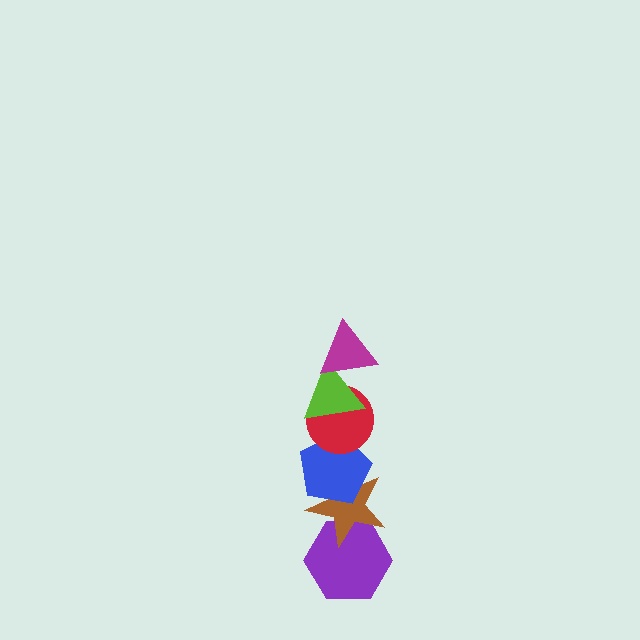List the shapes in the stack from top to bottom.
From top to bottom: the magenta triangle, the lime triangle, the red circle, the blue pentagon, the brown star, the purple hexagon.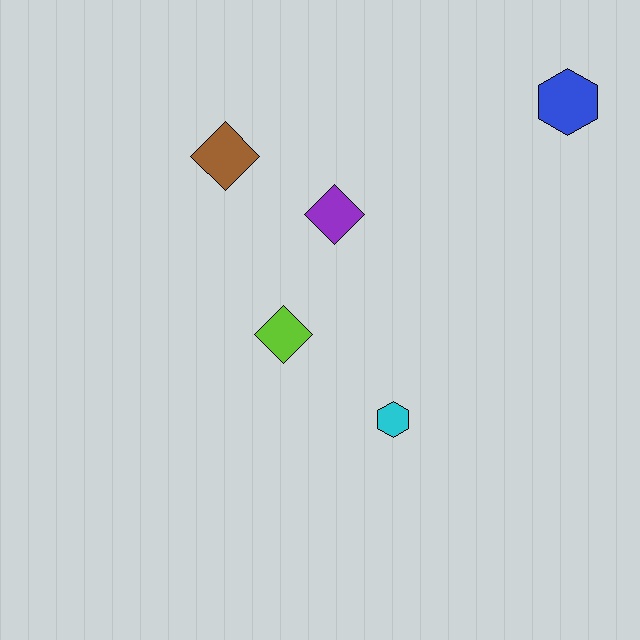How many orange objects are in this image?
There are no orange objects.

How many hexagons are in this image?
There are 2 hexagons.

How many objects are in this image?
There are 5 objects.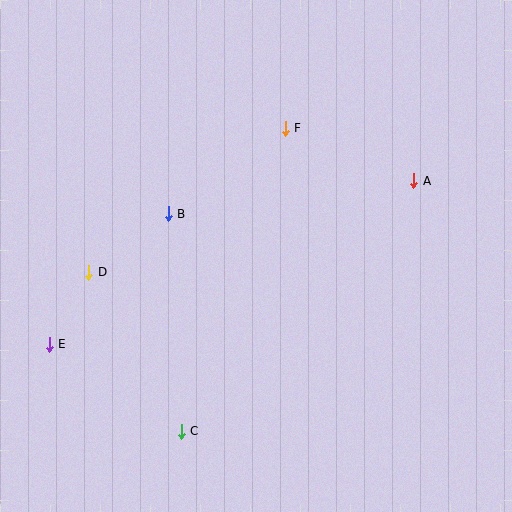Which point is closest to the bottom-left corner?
Point E is closest to the bottom-left corner.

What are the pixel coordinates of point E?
Point E is at (49, 344).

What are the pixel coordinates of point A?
Point A is at (414, 181).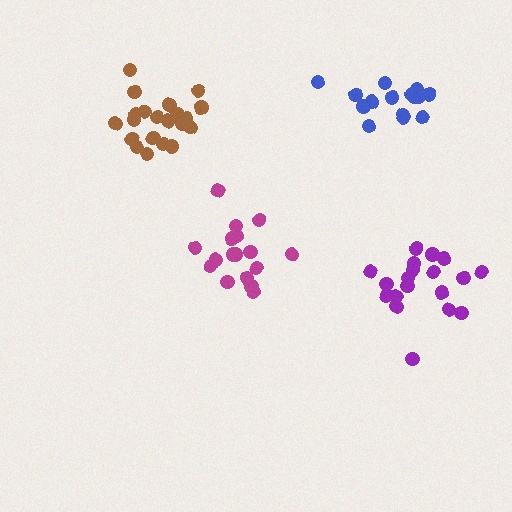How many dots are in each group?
Group 1: 19 dots, Group 2: 15 dots, Group 3: 21 dots, Group 4: 17 dots (72 total).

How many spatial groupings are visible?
There are 4 spatial groupings.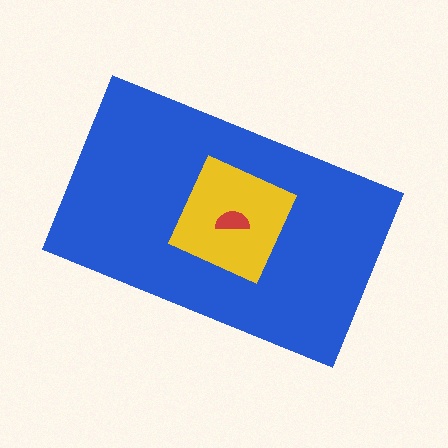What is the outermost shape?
The blue rectangle.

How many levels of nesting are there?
3.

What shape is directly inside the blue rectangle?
The yellow diamond.